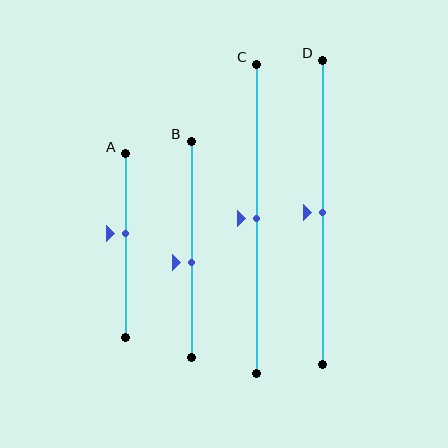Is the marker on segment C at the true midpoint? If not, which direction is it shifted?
Yes, the marker on segment C is at the true midpoint.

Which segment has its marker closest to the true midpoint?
Segment C has its marker closest to the true midpoint.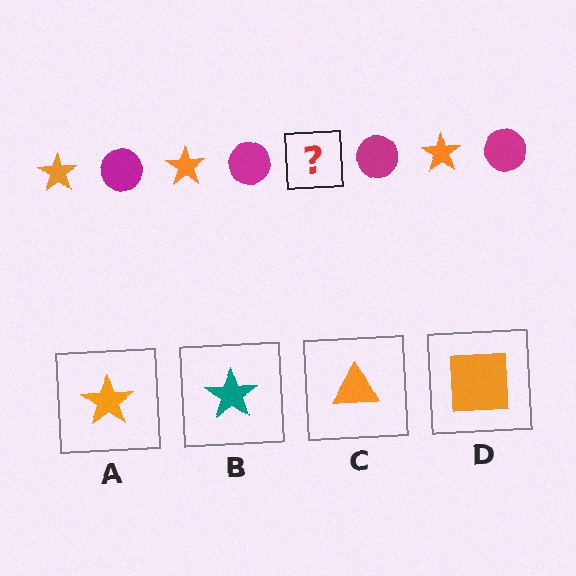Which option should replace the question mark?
Option A.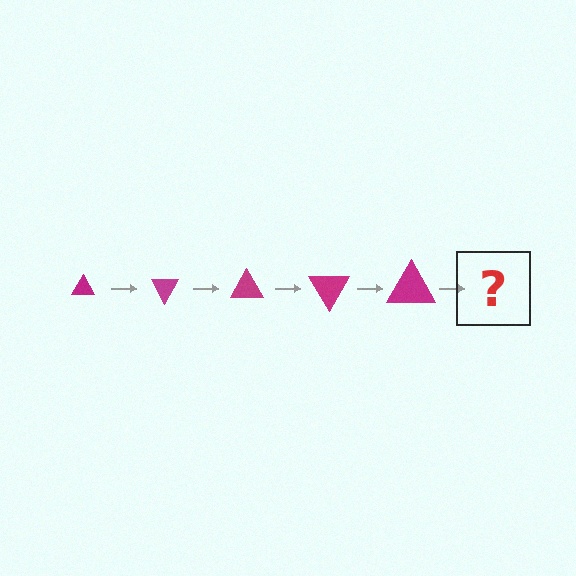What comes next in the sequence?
The next element should be a triangle, larger than the previous one and rotated 300 degrees from the start.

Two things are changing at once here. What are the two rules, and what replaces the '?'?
The two rules are that the triangle grows larger each step and it rotates 60 degrees each step. The '?' should be a triangle, larger than the previous one and rotated 300 degrees from the start.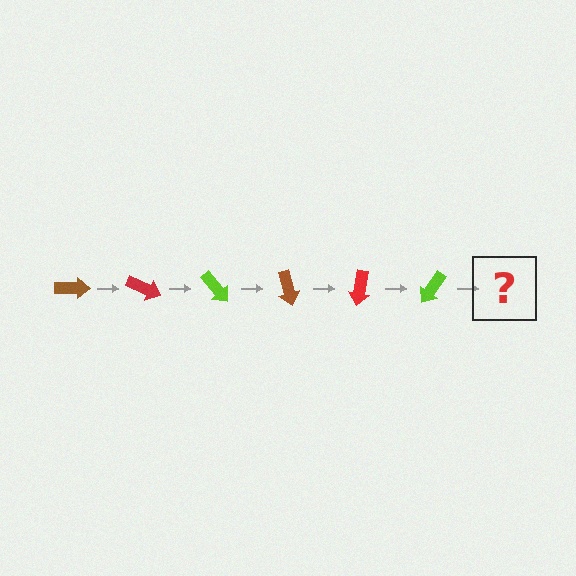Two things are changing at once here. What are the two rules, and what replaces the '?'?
The two rules are that it rotates 25 degrees each step and the color cycles through brown, red, and lime. The '?' should be a brown arrow, rotated 150 degrees from the start.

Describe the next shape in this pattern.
It should be a brown arrow, rotated 150 degrees from the start.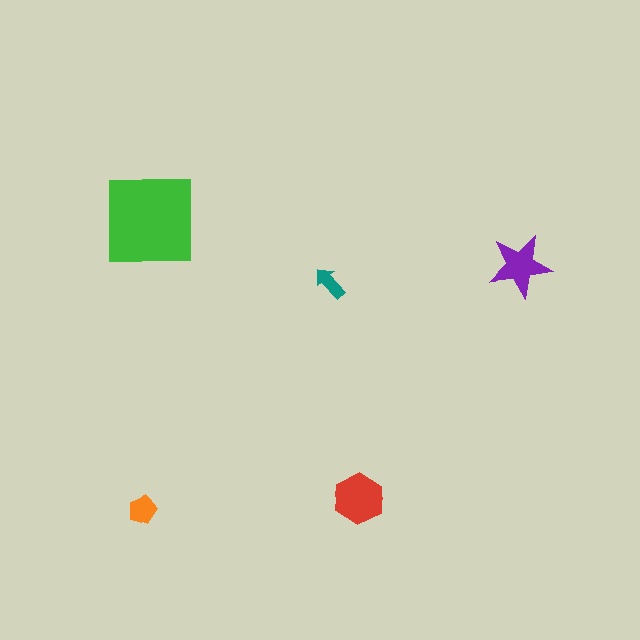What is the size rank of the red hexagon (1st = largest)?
2nd.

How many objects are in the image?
There are 5 objects in the image.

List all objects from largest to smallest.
The green square, the red hexagon, the purple star, the orange pentagon, the teal arrow.